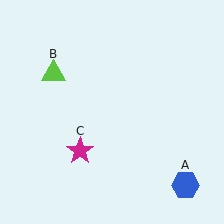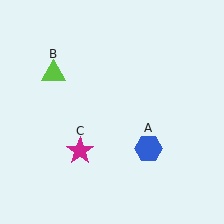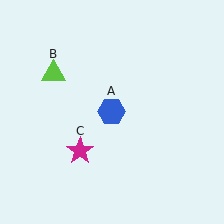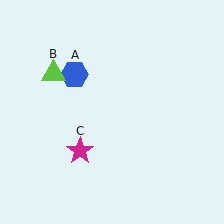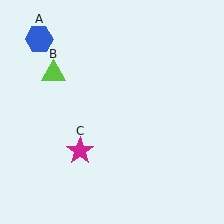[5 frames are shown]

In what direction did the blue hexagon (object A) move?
The blue hexagon (object A) moved up and to the left.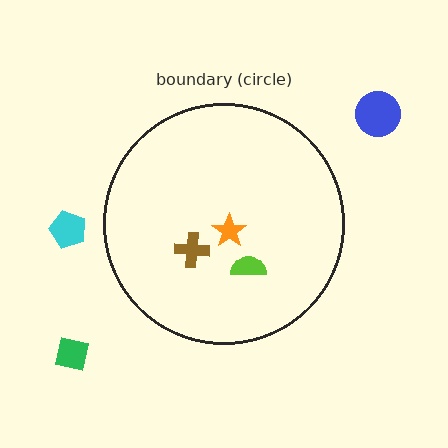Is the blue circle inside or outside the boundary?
Outside.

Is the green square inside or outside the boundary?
Outside.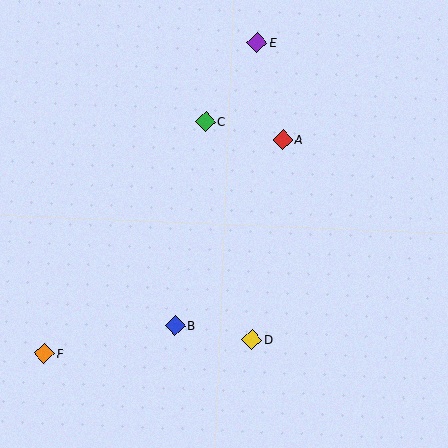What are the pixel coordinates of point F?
Point F is at (44, 353).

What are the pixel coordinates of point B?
Point B is at (175, 325).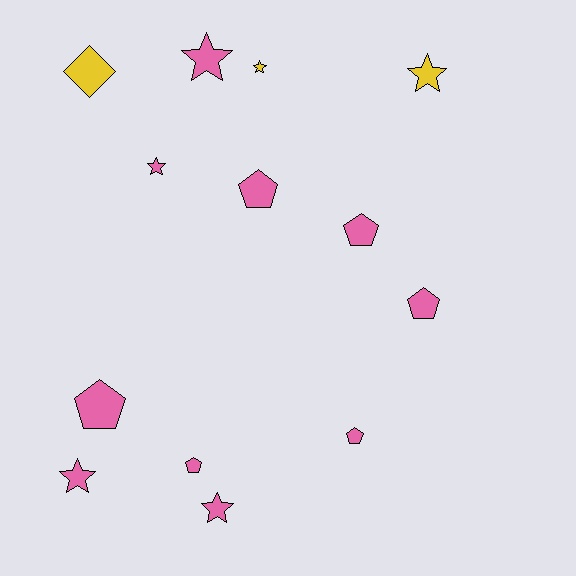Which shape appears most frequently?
Star, with 6 objects.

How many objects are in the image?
There are 13 objects.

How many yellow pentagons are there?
There are no yellow pentagons.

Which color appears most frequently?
Pink, with 10 objects.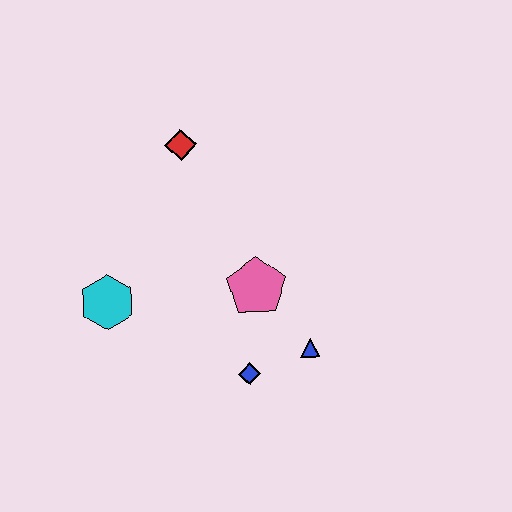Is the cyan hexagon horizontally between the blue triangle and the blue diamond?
No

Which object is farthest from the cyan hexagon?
The blue triangle is farthest from the cyan hexagon.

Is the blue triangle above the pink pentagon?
No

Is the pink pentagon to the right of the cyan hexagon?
Yes